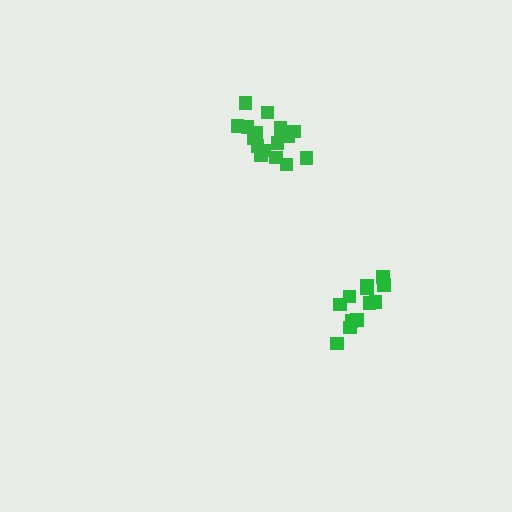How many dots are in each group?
Group 1: 12 dots, Group 2: 17 dots (29 total).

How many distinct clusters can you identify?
There are 2 distinct clusters.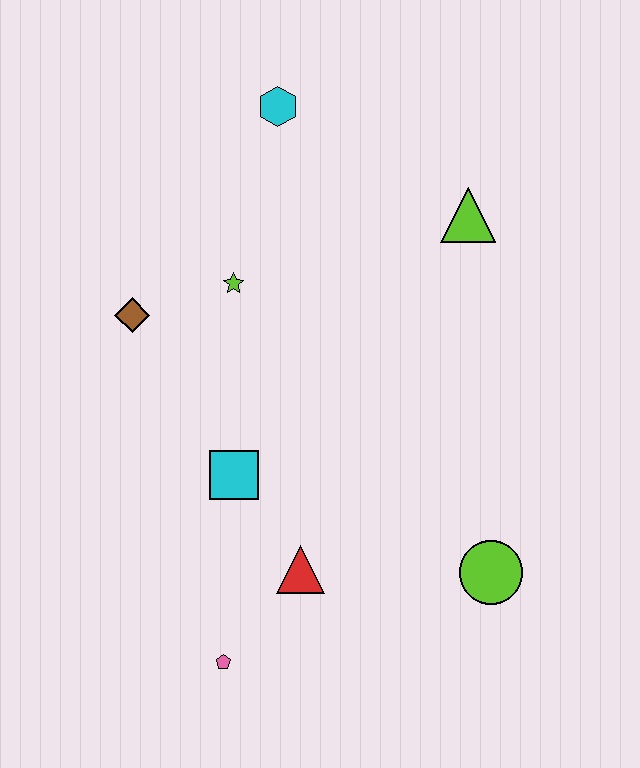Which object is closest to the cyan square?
The red triangle is closest to the cyan square.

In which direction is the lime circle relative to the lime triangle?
The lime circle is below the lime triangle.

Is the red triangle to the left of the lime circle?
Yes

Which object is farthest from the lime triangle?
The pink pentagon is farthest from the lime triangle.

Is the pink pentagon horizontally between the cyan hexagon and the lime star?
No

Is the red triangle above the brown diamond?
No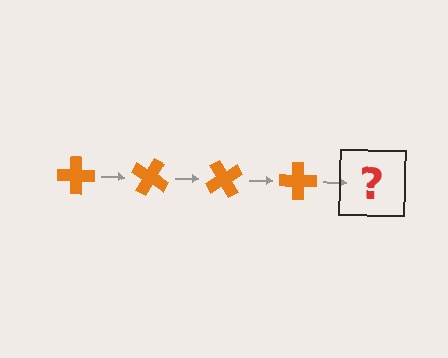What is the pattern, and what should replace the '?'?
The pattern is that the cross rotates 30 degrees each step. The '?' should be an orange cross rotated 120 degrees.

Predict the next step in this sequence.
The next step is an orange cross rotated 120 degrees.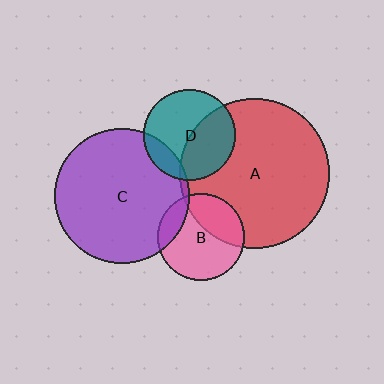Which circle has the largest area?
Circle A (red).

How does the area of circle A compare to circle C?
Approximately 1.2 times.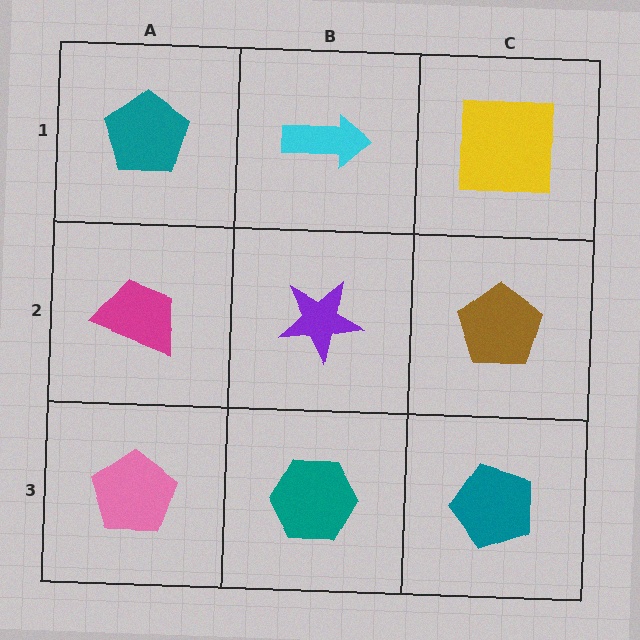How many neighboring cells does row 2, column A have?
3.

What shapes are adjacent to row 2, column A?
A teal pentagon (row 1, column A), a pink pentagon (row 3, column A), a purple star (row 2, column B).